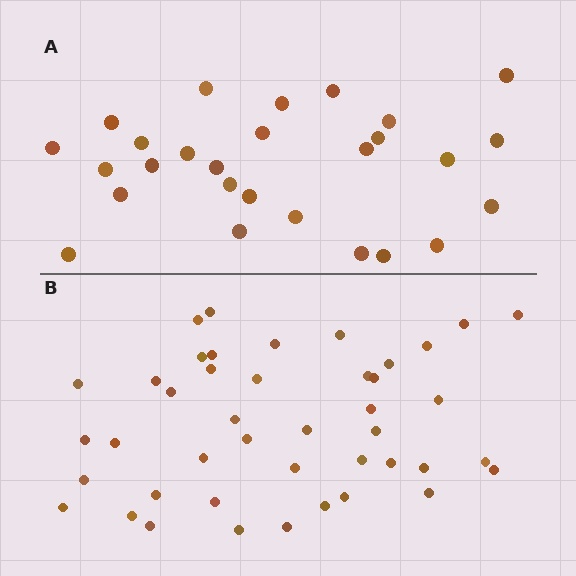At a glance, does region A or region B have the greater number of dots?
Region B (the bottom region) has more dots.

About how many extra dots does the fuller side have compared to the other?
Region B has approximately 15 more dots than region A.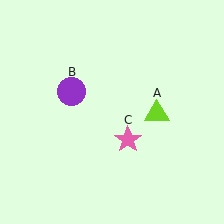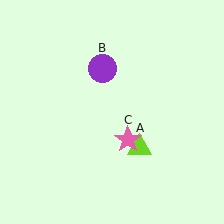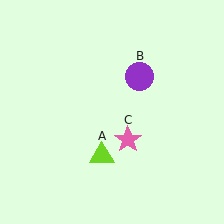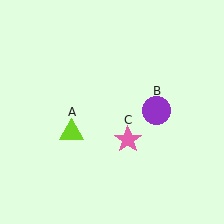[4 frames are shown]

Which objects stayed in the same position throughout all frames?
Pink star (object C) remained stationary.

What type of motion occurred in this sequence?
The lime triangle (object A), purple circle (object B) rotated clockwise around the center of the scene.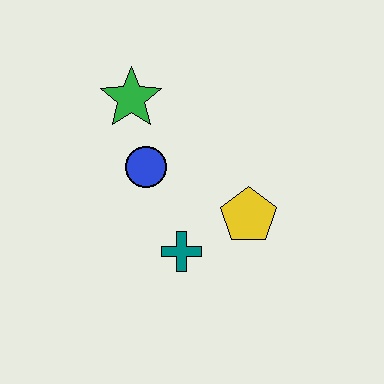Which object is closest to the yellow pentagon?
The teal cross is closest to the yellow pentagon.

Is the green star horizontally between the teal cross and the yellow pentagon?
No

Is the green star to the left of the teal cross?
Yes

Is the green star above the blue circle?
Yes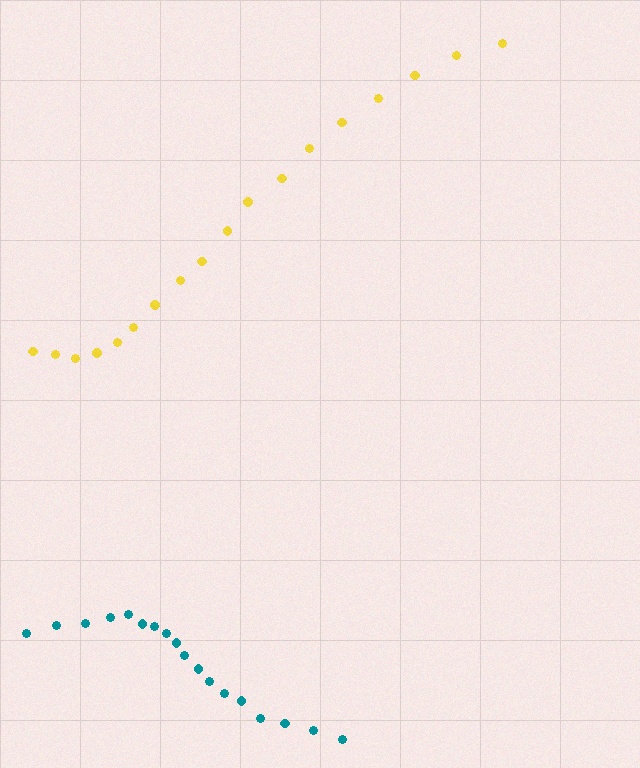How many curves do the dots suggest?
There are 2 distinct paths.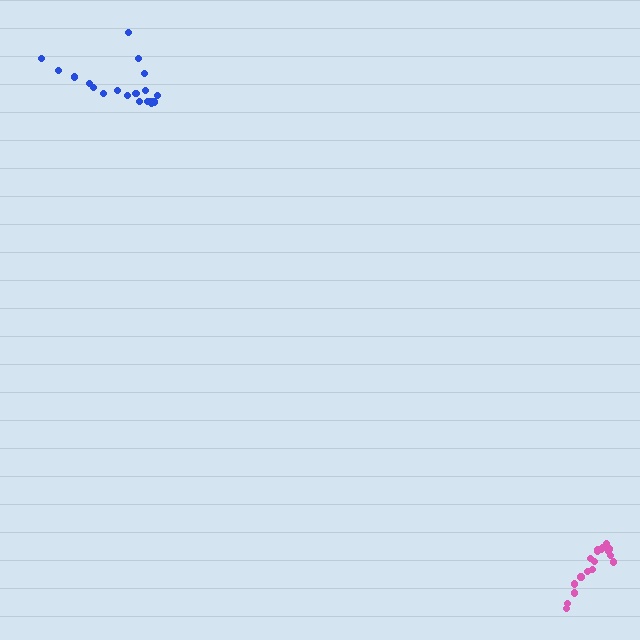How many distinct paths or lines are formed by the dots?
There are 2 distinct paths.